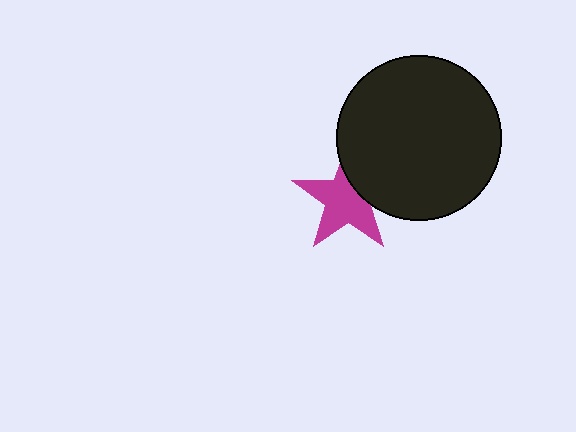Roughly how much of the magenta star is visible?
Most of it is visible (roughly 70%).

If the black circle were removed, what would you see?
You would see the complete magenta star.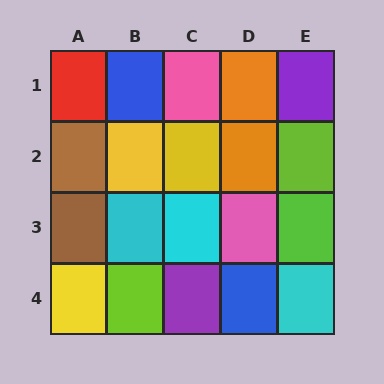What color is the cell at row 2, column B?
Yellow.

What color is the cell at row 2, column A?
Brown.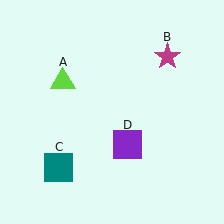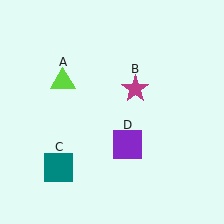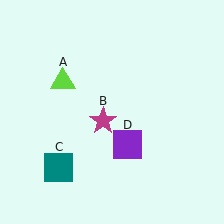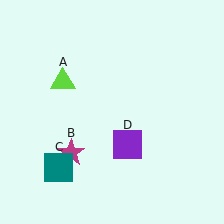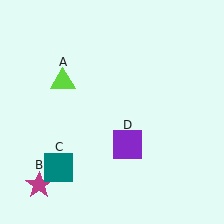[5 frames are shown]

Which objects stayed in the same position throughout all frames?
Lime triangle (object A) and teal square (object C) and purple square (object D) remained stationary.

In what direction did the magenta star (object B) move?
The magenta star (object B) moved down and to the left.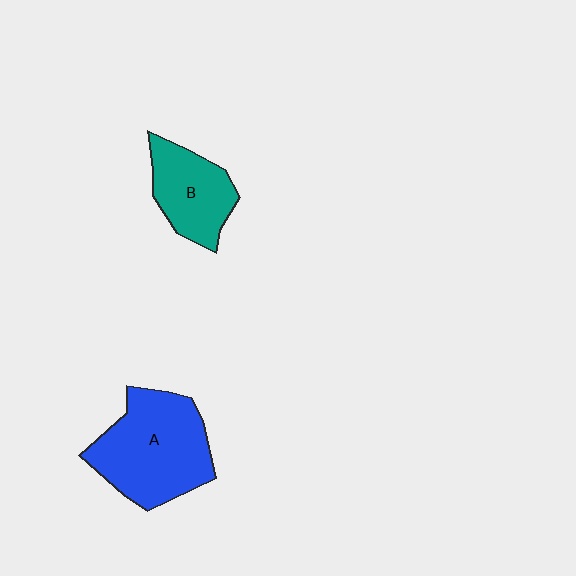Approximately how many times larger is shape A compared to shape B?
Approximately 1.6 times.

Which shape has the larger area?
Shape A (blue).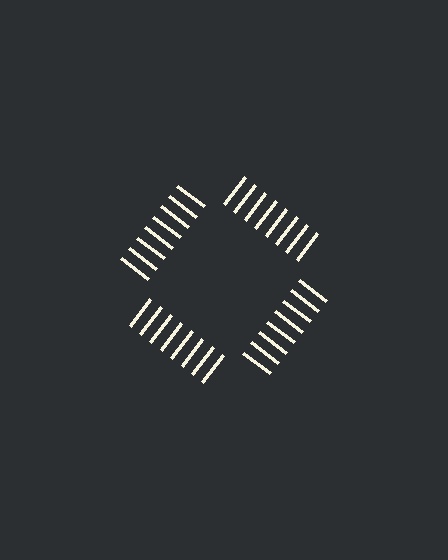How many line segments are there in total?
32 — 8 along each of the 4 edges.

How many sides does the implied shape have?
4 sides — the line-ends trace a square.